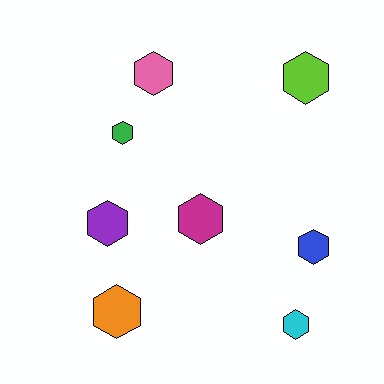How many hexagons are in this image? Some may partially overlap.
There are 8 hexagons.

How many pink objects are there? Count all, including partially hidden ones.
There is 1 pink object.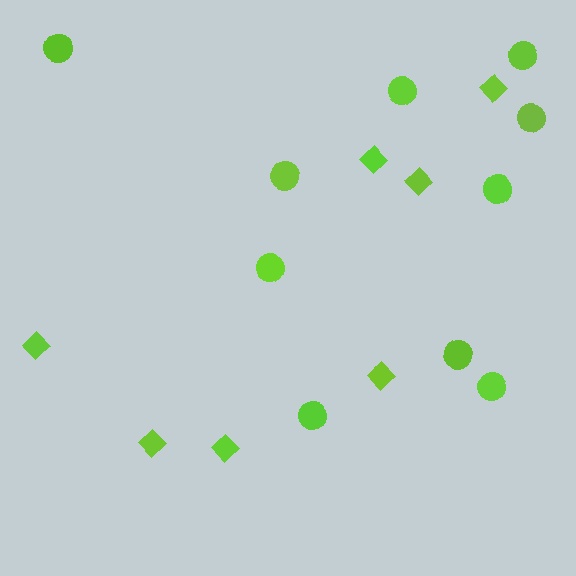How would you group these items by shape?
There are 2 groups: one group of diamonds (7) and one group of circles (10).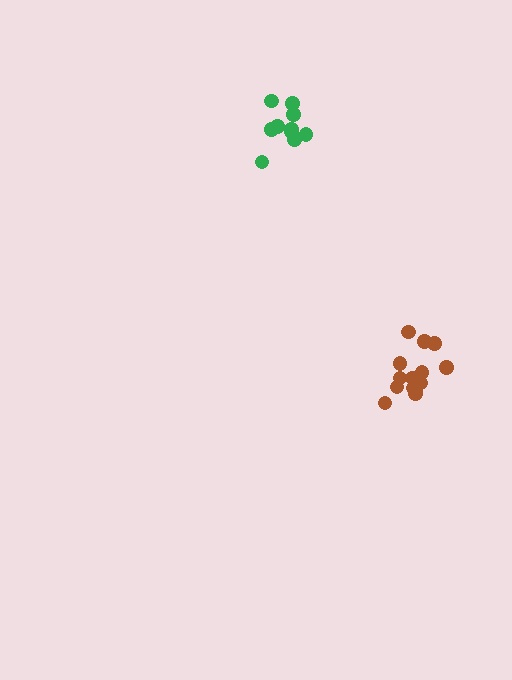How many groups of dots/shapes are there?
There are 2 groups.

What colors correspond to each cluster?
The clusters are colored: brown, green.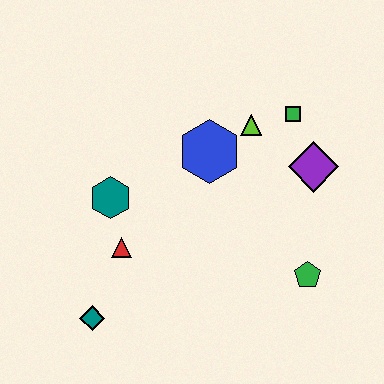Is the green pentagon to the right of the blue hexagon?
Yes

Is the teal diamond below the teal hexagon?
Yes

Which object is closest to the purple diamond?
The green square is closest to the purple diamond.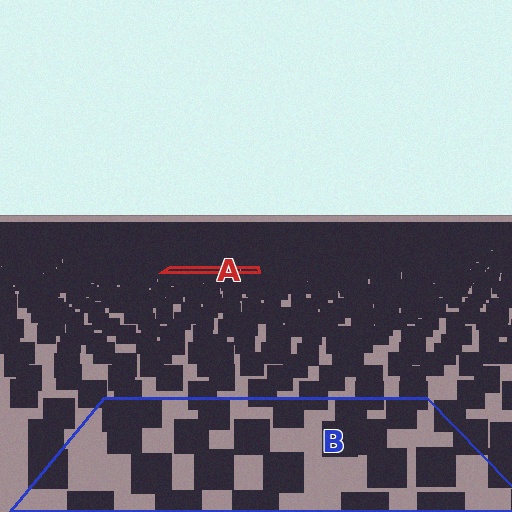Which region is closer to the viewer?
Region B is closer. The texture elements there are larger and more spread out.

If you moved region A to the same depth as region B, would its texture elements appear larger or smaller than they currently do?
They would appear larger. At a closer depth, the same texture elements are projected at a bigger on-screen size.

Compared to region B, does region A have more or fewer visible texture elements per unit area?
Region A has more texture elements per unit area — they are packed more densely because it is farther away.